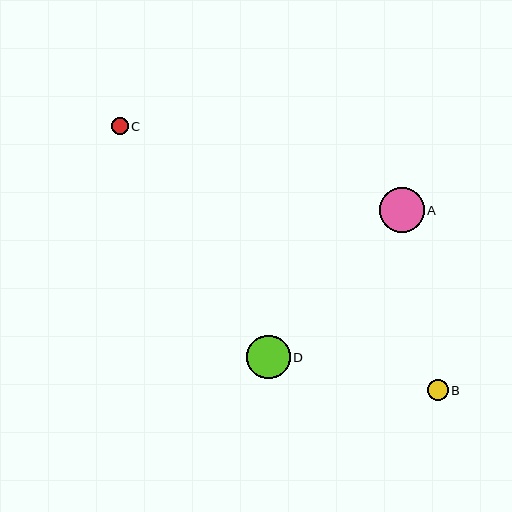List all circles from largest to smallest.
From largest to smallest: A, D, B, C.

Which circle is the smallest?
Circle C is the smallest with a size of approximately 16 pixels.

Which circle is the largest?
Circle A is the largest with a size of approximately 45 pixels.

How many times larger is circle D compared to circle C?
Circle D is approximately 2.6 times the size of circle C.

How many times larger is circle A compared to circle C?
Circle A is approximately 2.7 times the size of circle C.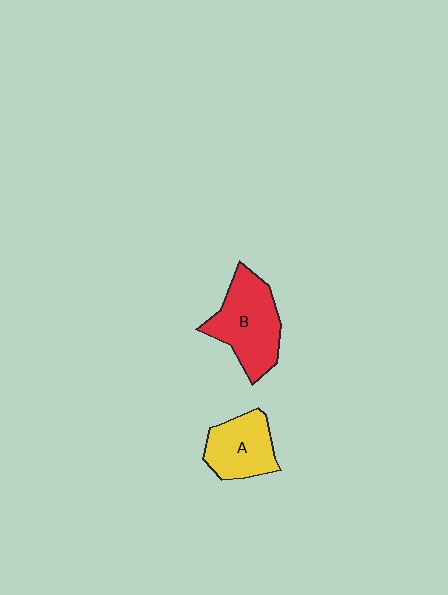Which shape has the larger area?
Shape B (red).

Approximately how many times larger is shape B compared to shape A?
Approximately 1.4 times.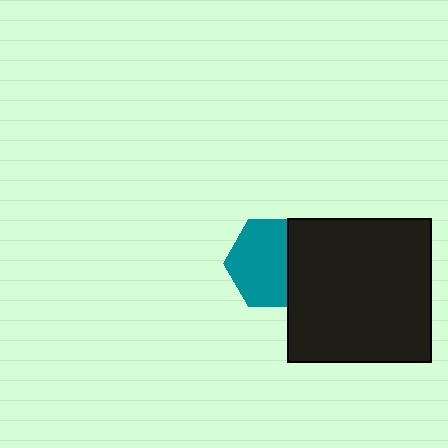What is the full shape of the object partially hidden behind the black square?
The partially hidden object is a teal hexagon.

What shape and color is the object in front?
The object in front is a black square.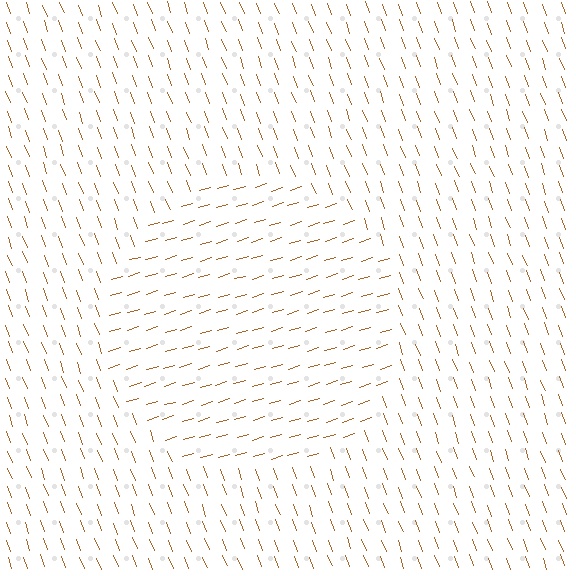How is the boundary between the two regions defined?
The boundary is defined purely by a change in line orientation (approximately 87 degrees difference). All lines are the same color and thickness.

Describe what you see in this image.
The image is filled with small brown line segments. A circle region in the image has lines oriented differently from the surrounding lines, creating a visible texture boundary.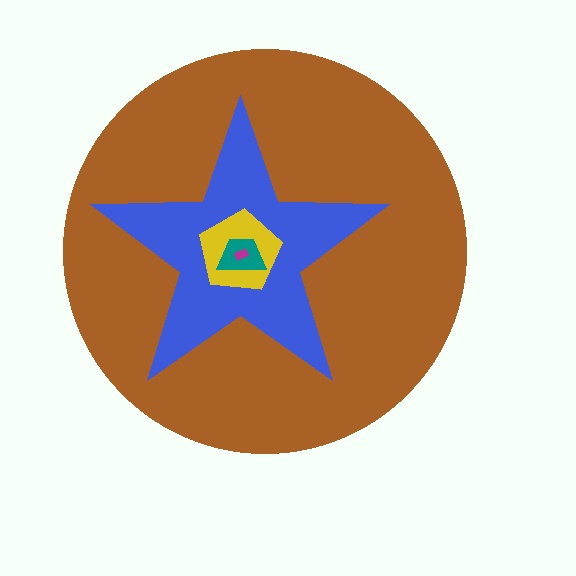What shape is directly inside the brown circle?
The blue star.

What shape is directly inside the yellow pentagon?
The teal trapezoid.